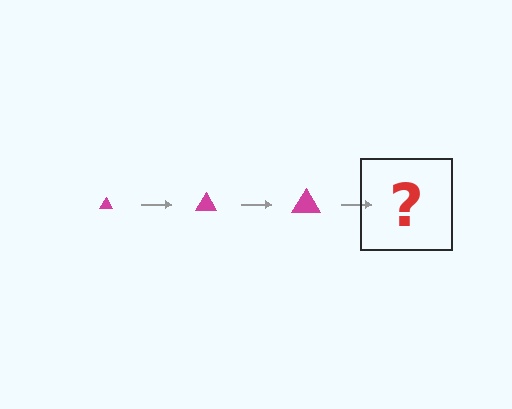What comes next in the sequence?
The next element should be a magenta triangle, larger than the previous one.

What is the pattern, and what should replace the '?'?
The pattern is that the triangle gets progressively larger each step. The '?' should be a magenta triangle, larger than the previous one.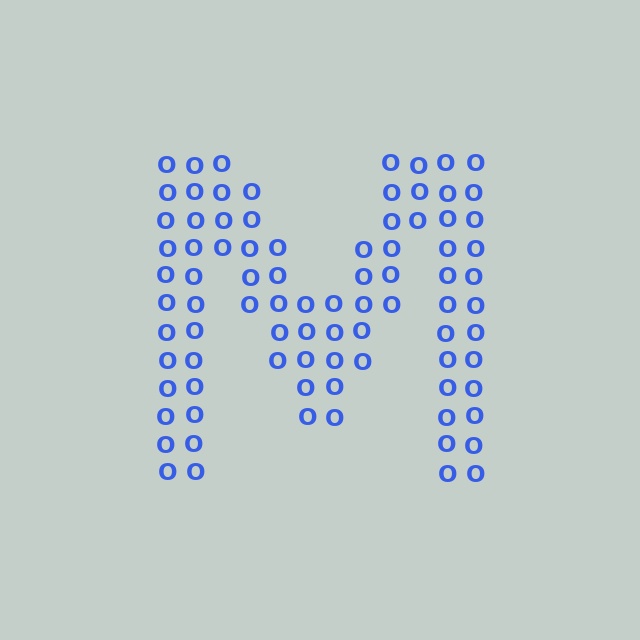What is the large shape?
The large shape is the letter M.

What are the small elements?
The small elements are letter O's.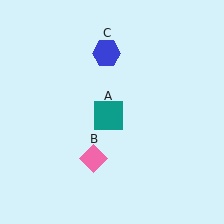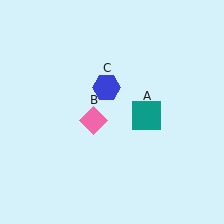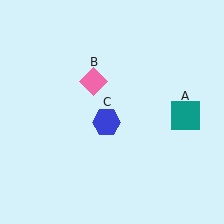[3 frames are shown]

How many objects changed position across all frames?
3 objects changed position: teal square (object A), pink diamond (object B), blue hexagon (object C).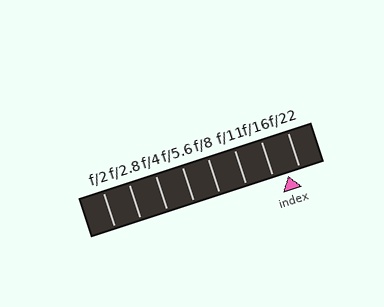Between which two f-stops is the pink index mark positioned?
The index mark is between f/16 and f/22.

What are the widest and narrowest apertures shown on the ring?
The widest aperture shown is f/2 and the narrowest is f/22.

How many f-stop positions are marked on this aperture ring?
There are 8 f-stop positions marked.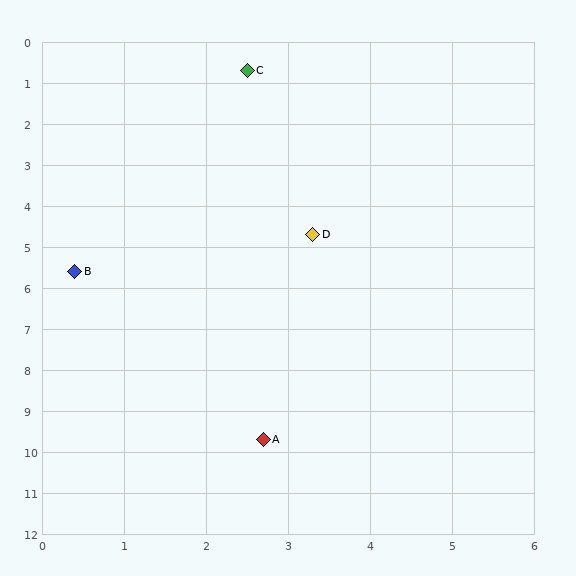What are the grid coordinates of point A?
Point A is at approximately (2.7, 9.7).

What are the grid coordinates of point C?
Point C is at approximately (2.5, 0.7).